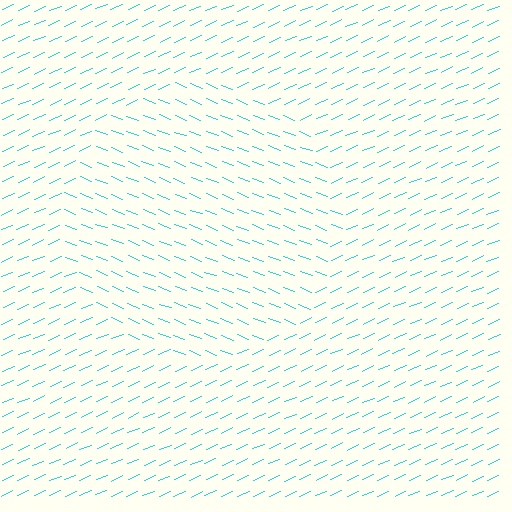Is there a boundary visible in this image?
Yes, there is a texture boundary formed by a change in line orientation.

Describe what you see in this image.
The image is filled with small cyan line segments. A circle region in the image has lines oriented differently from the surrounding lines, creating a visible texture boundary.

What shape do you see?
I see a circle.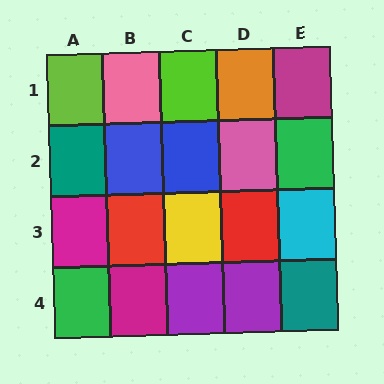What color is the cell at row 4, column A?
Green.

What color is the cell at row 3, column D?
Red.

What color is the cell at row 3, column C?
Yellow.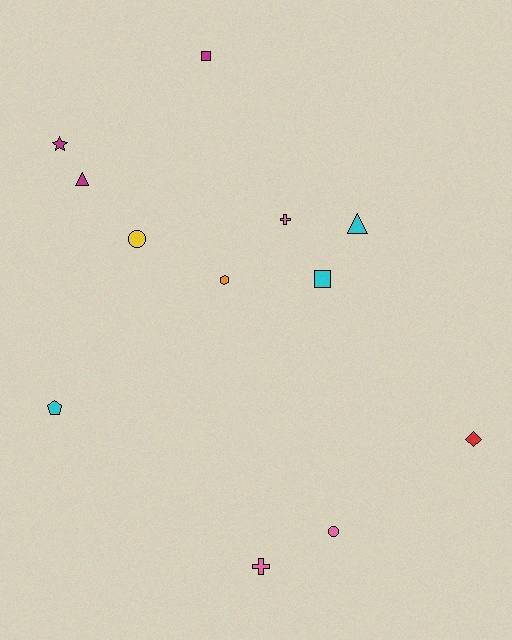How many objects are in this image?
There are 12 objects.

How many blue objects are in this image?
There are no blue objects.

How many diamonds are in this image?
There is 1 diamond.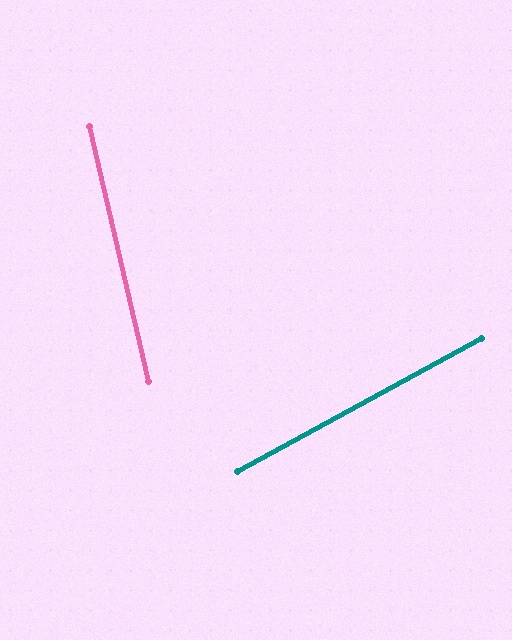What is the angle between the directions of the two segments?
Approximately 75 degrees.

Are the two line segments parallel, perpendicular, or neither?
Neither parallel nor perpendicular — they differ by about 75°.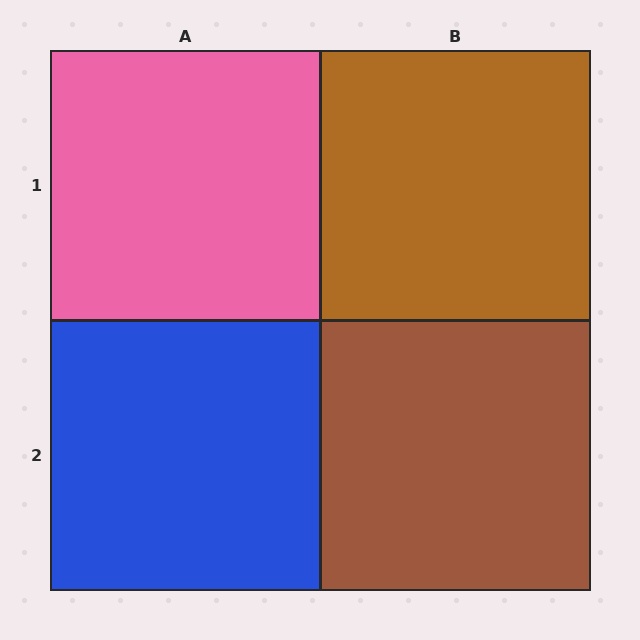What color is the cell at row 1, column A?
Pink.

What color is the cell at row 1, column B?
Brown.